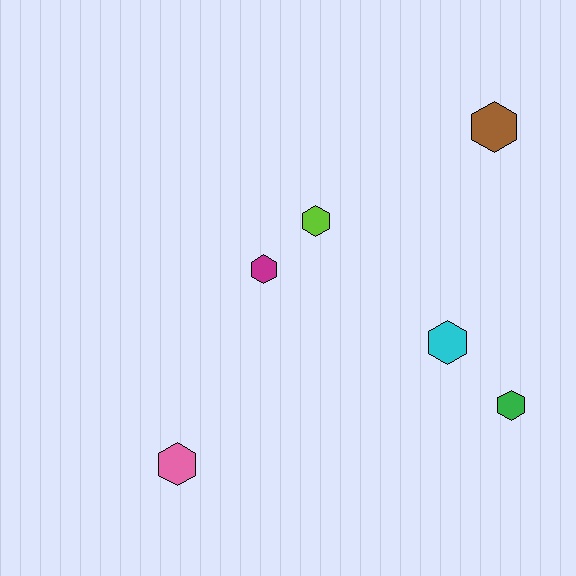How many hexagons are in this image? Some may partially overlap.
There are 6 hexagons.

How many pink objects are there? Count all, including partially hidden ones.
There is 1 pink object.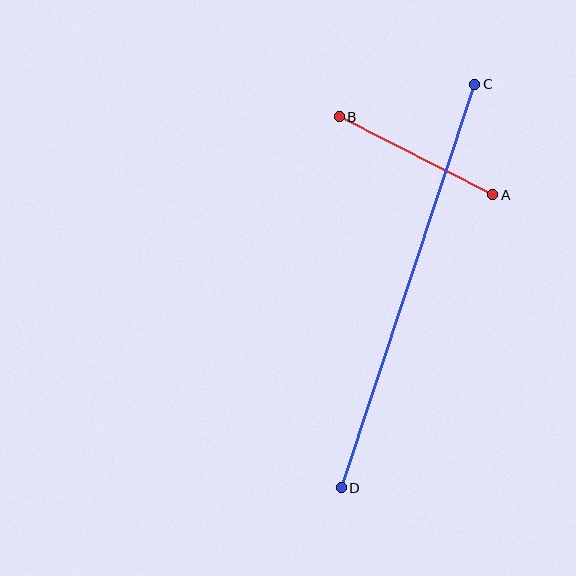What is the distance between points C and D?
The distance is approximately 425 pixels.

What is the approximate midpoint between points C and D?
The midpoint is at approximately (408, 286) pixels.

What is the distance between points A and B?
The distance is approximately 172 pixels.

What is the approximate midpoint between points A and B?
The midpoint is at approximately (416, 156) pixels.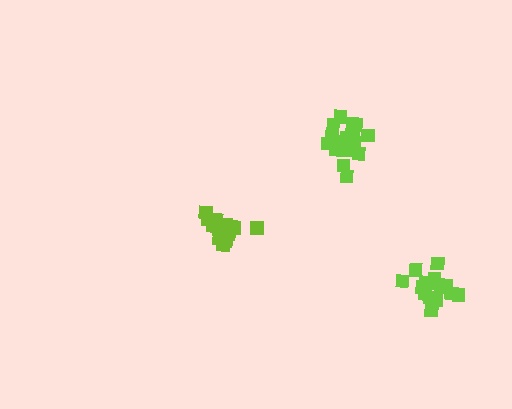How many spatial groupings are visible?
There are 3 spatial groupings.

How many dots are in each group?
Group 1: 15 dots, Group 2: 16 dots, Group 3: 18 dots (49 total).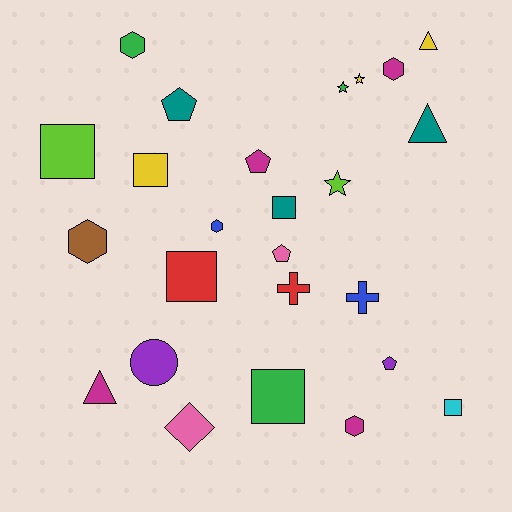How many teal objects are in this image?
There are 3 teal objects.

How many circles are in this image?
There is 1 circle.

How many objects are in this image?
There are 25 objects.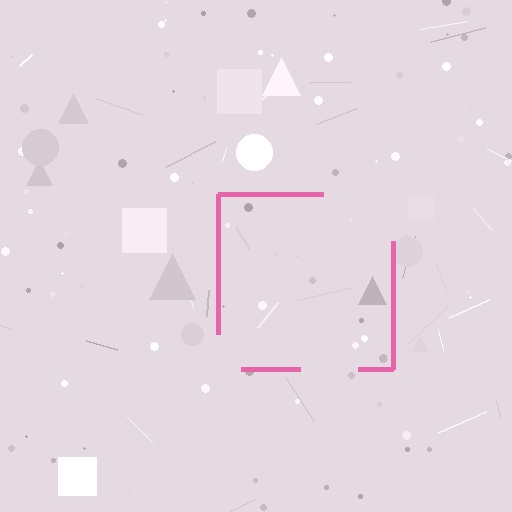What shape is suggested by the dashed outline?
The dashed outline suggests a square.